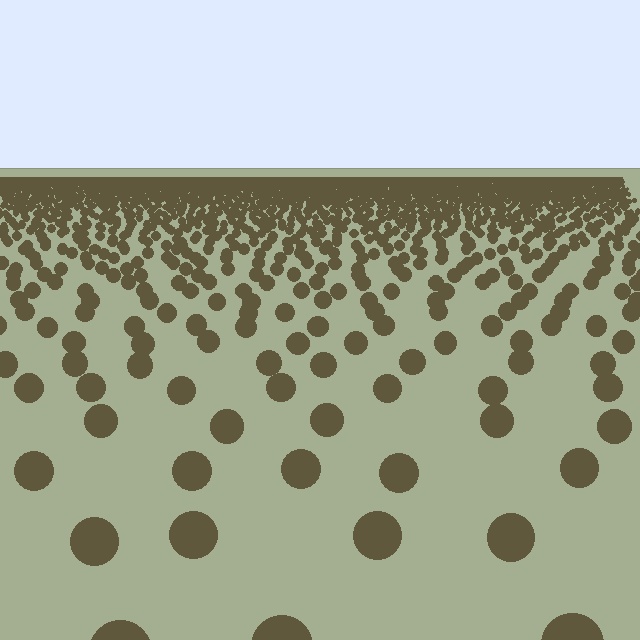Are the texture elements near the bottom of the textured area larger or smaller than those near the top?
Larger. Near the bottom, elements are closer to the viewer and appear at a bigger on-screen size.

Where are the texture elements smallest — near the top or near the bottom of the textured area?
Near the top.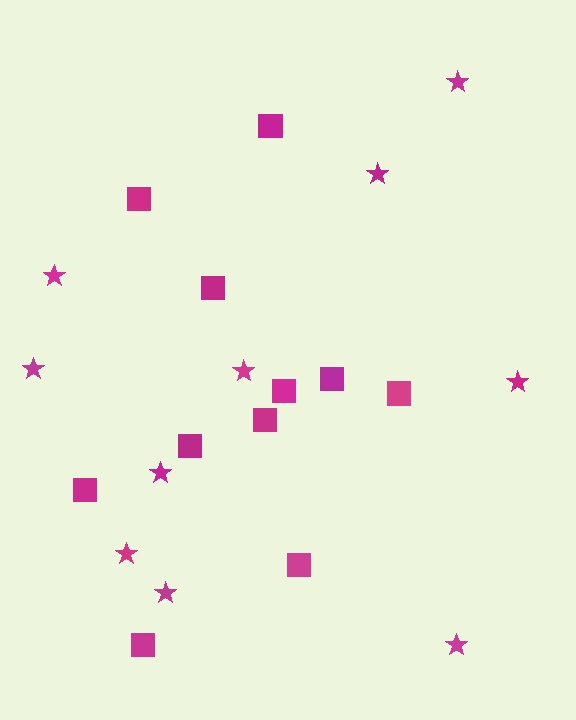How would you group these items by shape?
There are 2 groups: one group of squares (11) and one group of stars (10).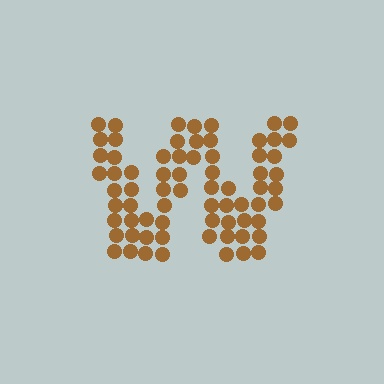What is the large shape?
The large shape is the letter W.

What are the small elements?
The small elements are circles.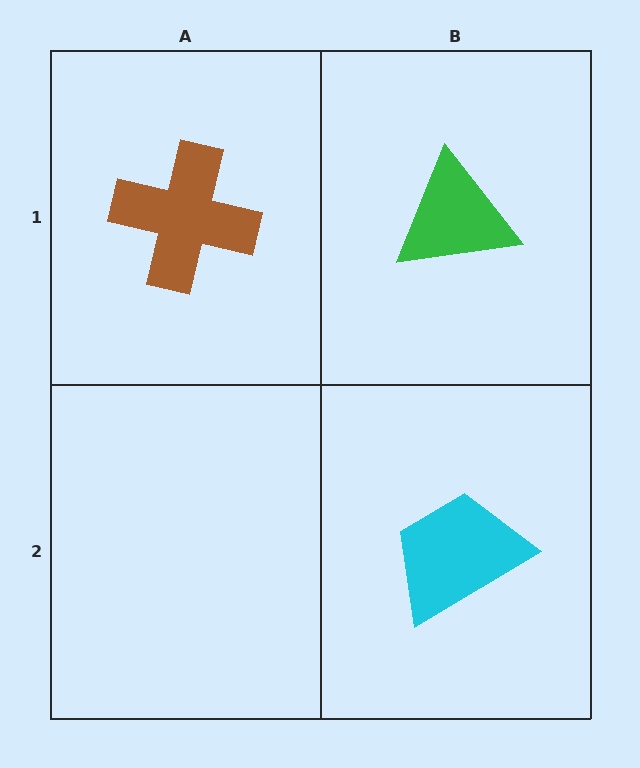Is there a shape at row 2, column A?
No, that cell is empty.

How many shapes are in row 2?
1 shape.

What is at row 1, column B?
A green triangle.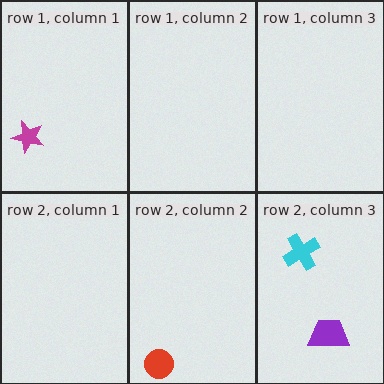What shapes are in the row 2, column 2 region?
The red circle.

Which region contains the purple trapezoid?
The row 2, column 3 region.